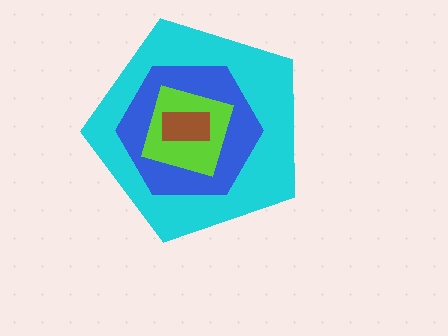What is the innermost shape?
The brown rectangle.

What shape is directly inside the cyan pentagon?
The blue hexagon.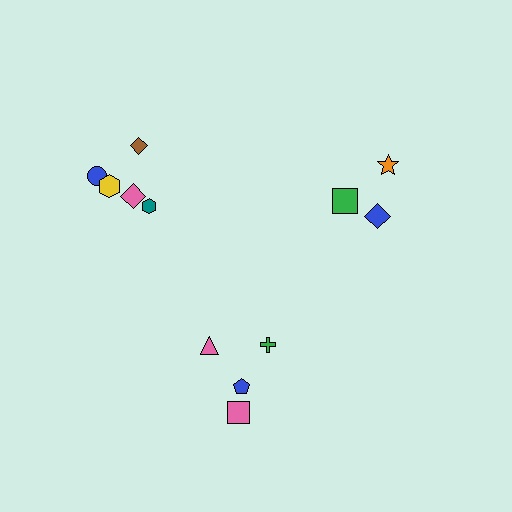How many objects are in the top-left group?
There are 5 objects.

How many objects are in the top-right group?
There are 3 objects.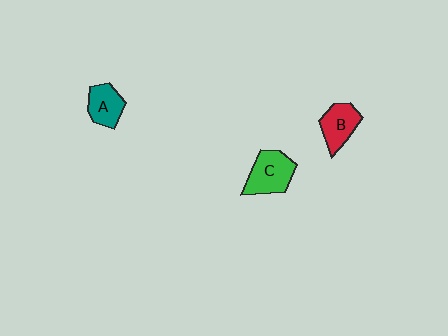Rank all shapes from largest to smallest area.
From largest to smallest: C (green), B (red), A (teal).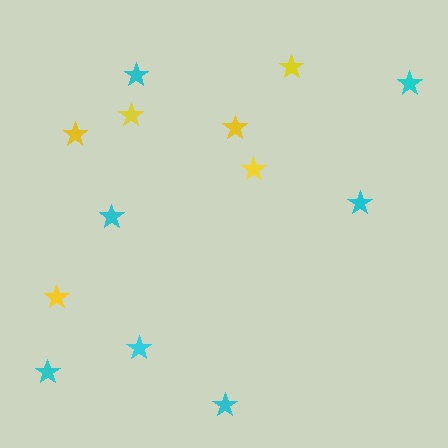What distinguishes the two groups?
There are 2 groups: one group of cyan stars (7) and one group of yellow stars (6).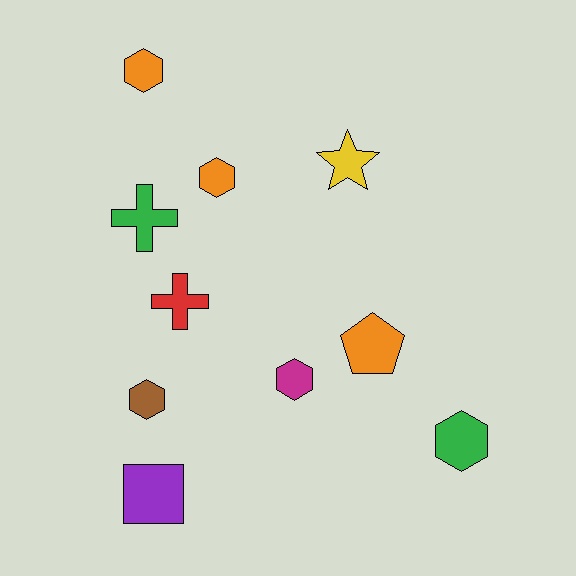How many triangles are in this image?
There are no triangles.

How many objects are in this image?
There are 10 objects.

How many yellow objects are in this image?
There is 1 yellow object.